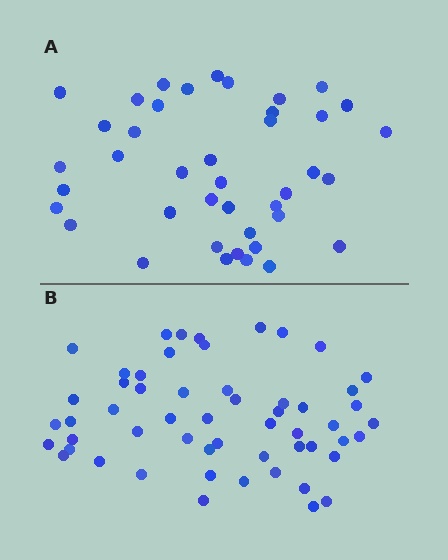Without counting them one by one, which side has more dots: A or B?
Region B (the bottom region) has more dots.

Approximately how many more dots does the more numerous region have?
Region B has approximately 15 more dots than region A.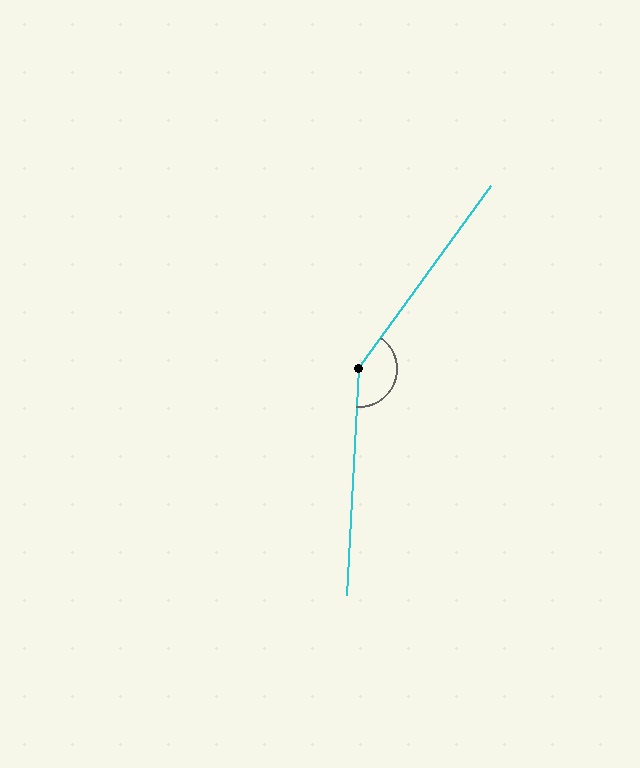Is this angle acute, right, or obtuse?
It is obtuse.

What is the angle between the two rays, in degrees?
Approximately 147 degrees.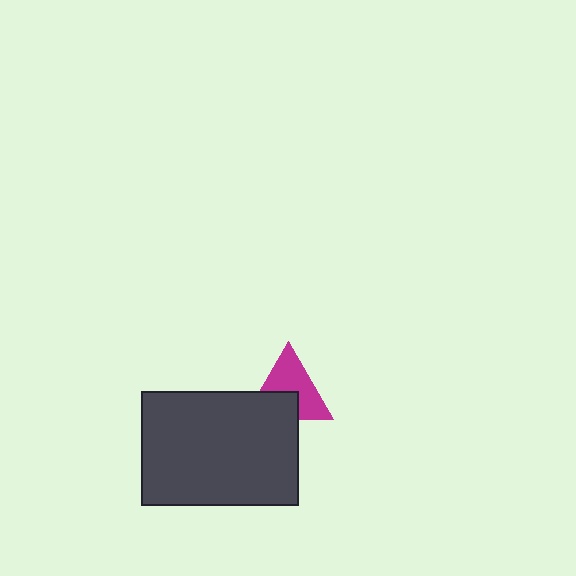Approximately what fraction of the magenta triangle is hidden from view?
Roughly 38% of the magenta triangle is hidden behind the dark gray rectangle.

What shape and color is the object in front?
The object in front is a dark gray rectangle.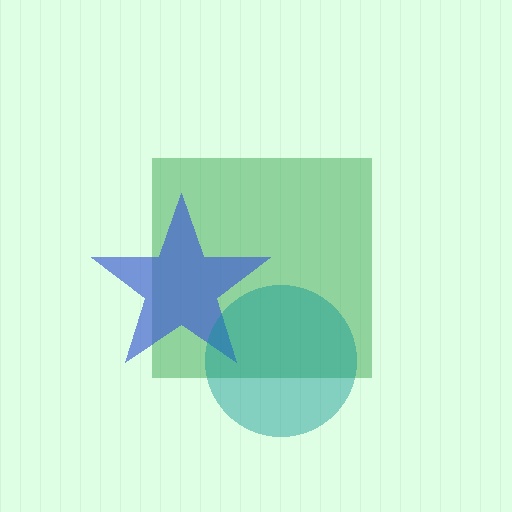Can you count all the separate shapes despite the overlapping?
Yes, there are 3 separate shapes.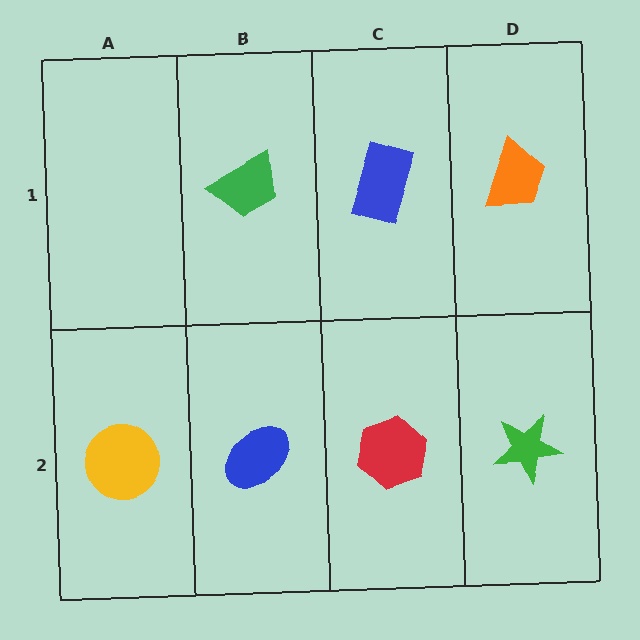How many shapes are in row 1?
3 shapes.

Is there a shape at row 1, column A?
No, that cell is empty.